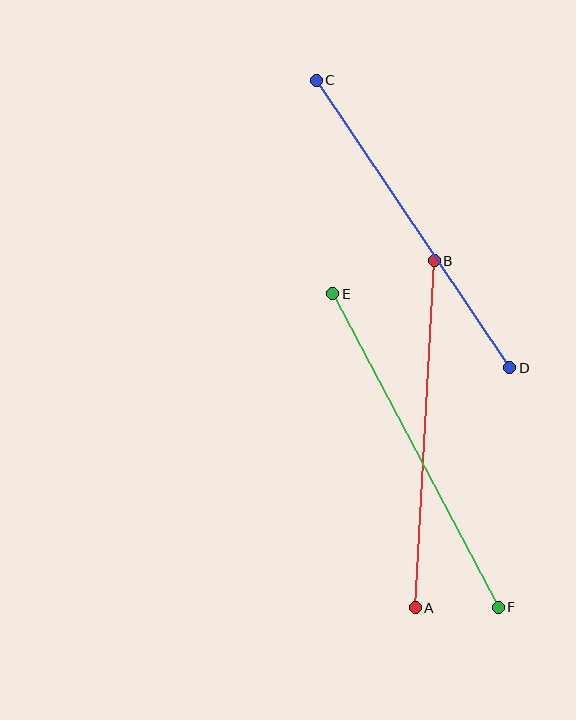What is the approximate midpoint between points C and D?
The midpoint is at approximately (413, 224) pixels.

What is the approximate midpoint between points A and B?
The midpoint is at approximately (425, 434) pixels.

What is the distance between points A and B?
The distance is approximately 348 pixels.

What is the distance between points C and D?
The distance is approximately 347 pixels.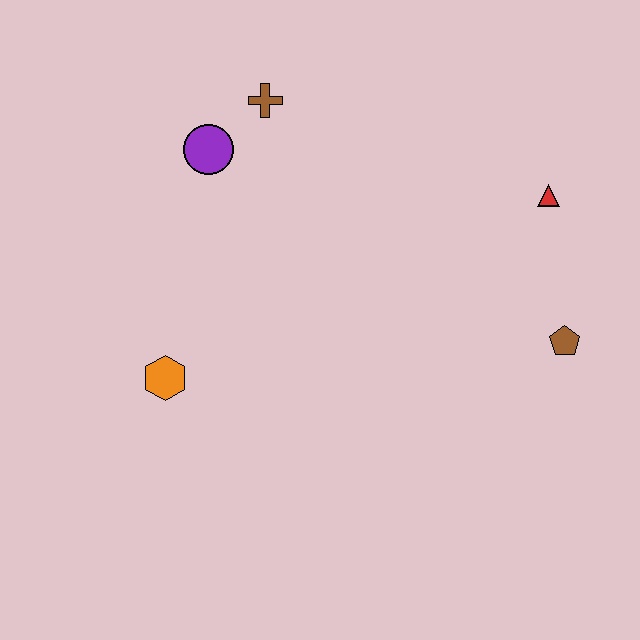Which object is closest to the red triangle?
The brown pentagon is closest to the red triangle.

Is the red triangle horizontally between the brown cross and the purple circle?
No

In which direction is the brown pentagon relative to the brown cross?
The brown pentagon is to the right of the brown cross.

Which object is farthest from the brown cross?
The brown pentagon is farthest from the brown cross.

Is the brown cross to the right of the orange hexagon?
Yes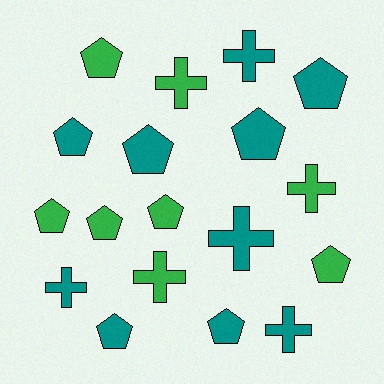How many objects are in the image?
There are 18 objects.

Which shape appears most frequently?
Pentagon, with 11 objects.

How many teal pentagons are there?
There are 6 teal pentagons.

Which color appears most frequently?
Teal, with 10 objects.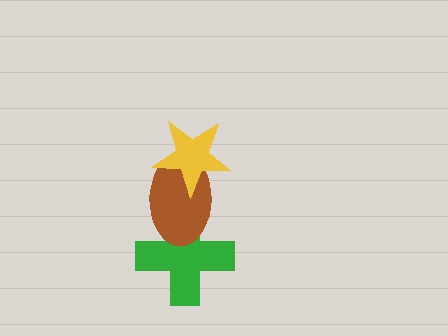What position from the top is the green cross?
The green cross is 3rd from the top.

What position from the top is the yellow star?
The yellow star is 1st from the top.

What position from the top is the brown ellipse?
The brown ellipse is 2nd from the top.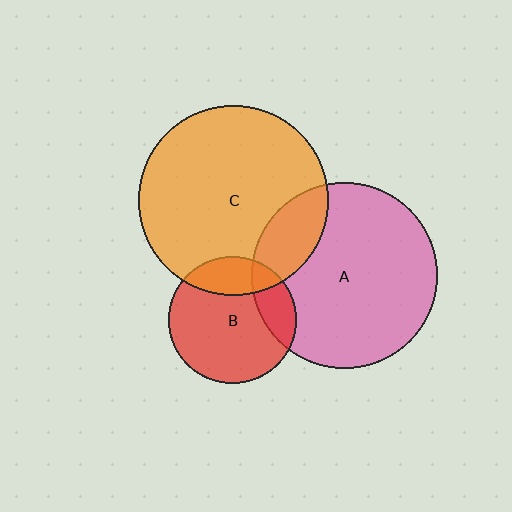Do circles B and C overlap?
Yes.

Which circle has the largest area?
Circle C (orange).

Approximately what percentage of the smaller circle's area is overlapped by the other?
Approximately 20%.